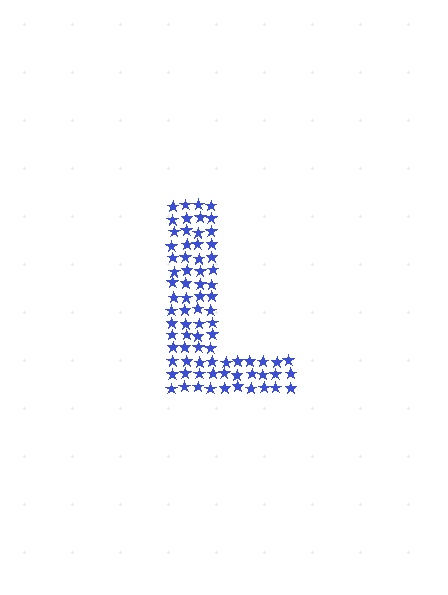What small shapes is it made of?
It is made of small stars.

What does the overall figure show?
The overall figure shows the letter L.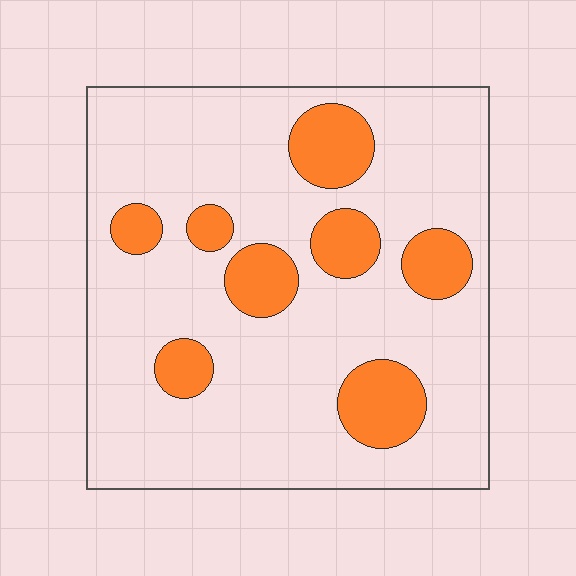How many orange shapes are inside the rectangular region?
8.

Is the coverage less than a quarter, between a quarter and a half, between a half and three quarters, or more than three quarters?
Less than a quarter.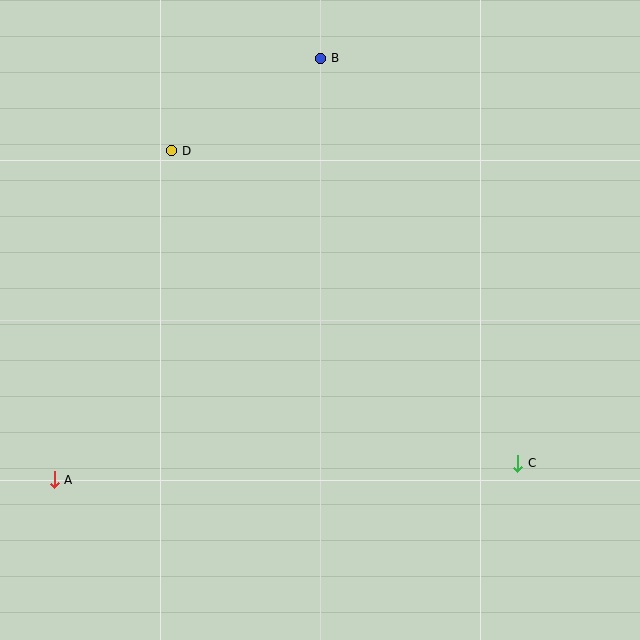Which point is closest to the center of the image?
Point D at (172, 151) is closest to the center.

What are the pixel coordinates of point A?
Point A is at (54, 480).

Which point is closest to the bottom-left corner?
Point A is closest to the bottom-left corner.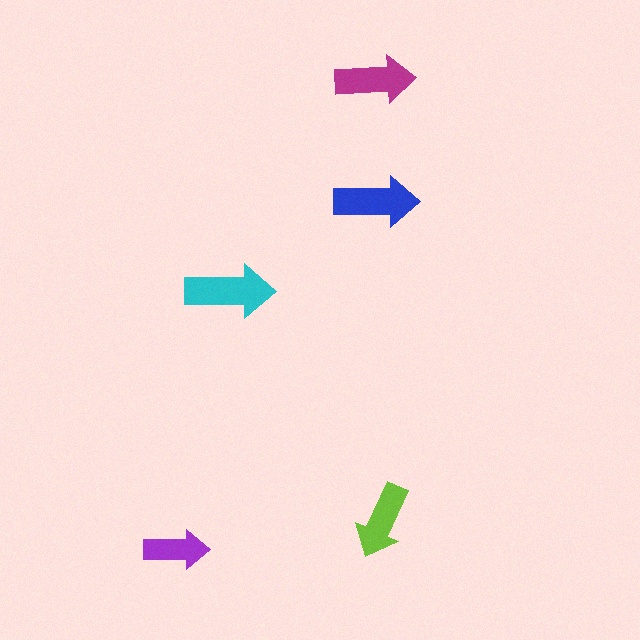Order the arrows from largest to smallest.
the cyan one, the blue one, the magenta one, the lime one, the purple one.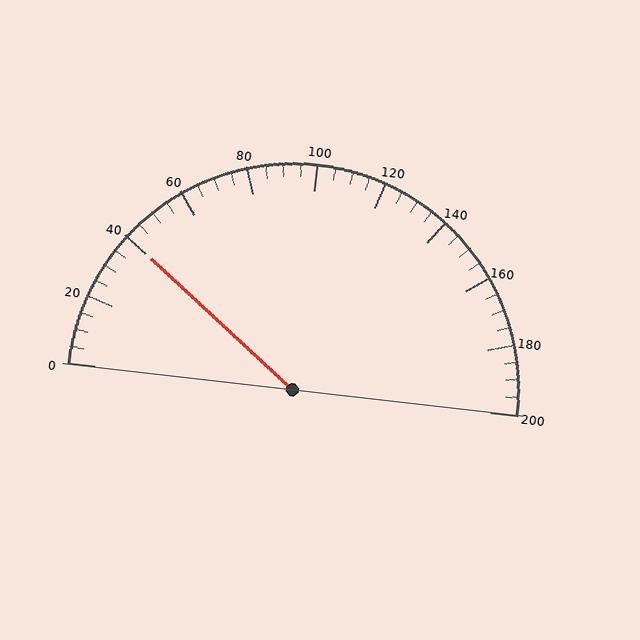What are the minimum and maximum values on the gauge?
The gauge ranges from 0 to 200.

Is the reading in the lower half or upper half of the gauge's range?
The reading is in the lower half of the range (0 to 200).